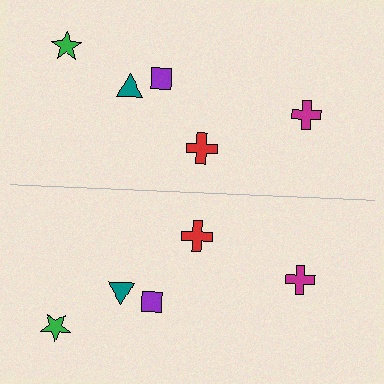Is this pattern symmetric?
Yes, this pattern has bilateral (reflection) symmetry.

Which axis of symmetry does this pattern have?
The pattern has a horizontal axis of symmetry running through the center of the image.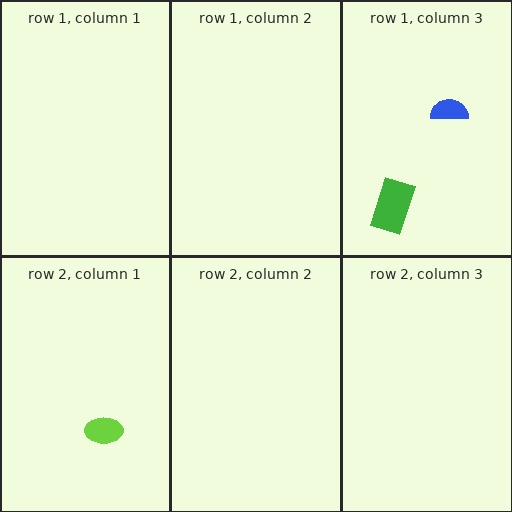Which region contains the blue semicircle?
The row 1, column 3 region.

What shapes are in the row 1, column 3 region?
The blue semicircle, the green rectangle.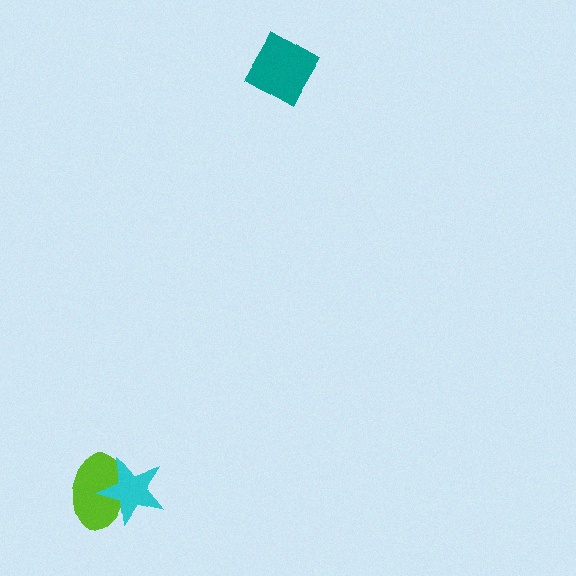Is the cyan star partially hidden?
No, no other shape covers it.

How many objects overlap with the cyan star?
1 object overlaps with the cyan star.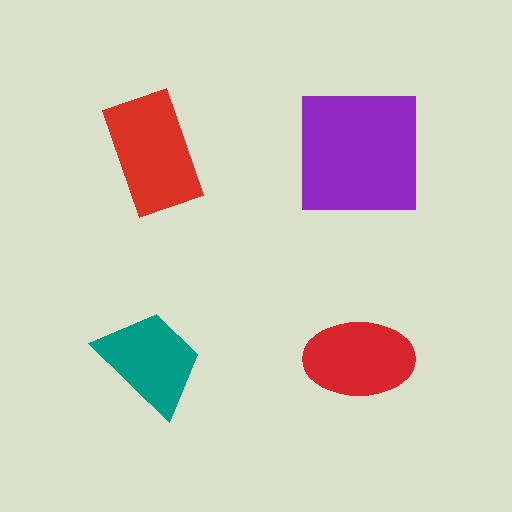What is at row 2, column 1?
A teal trapezoid.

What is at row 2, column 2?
A red ellipse.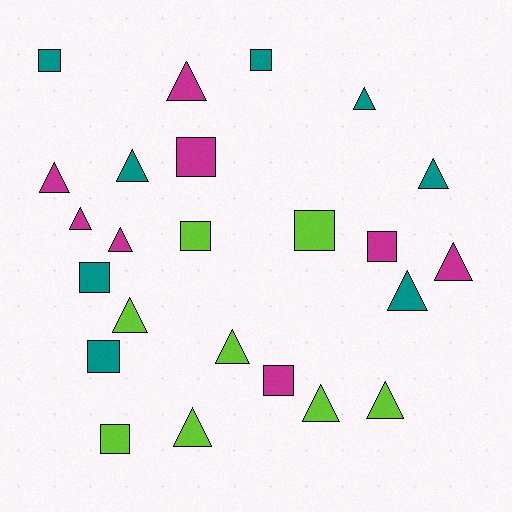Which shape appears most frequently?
Triangle, with 14 objects.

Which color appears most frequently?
Lime, with 8 objects.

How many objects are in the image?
There are 24 objects.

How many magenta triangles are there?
There are 5 magenta triangles.